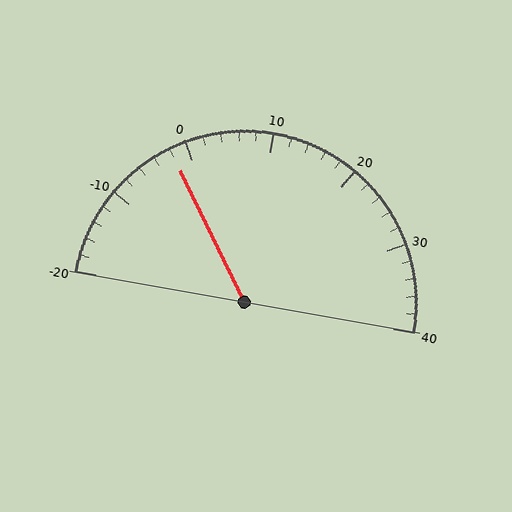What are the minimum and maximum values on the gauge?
The gauge ranges from -20 to 40.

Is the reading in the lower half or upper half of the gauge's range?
The reading is in the lower half of the range (-20 to 40).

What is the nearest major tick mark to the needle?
The nearest major tick mark is 0.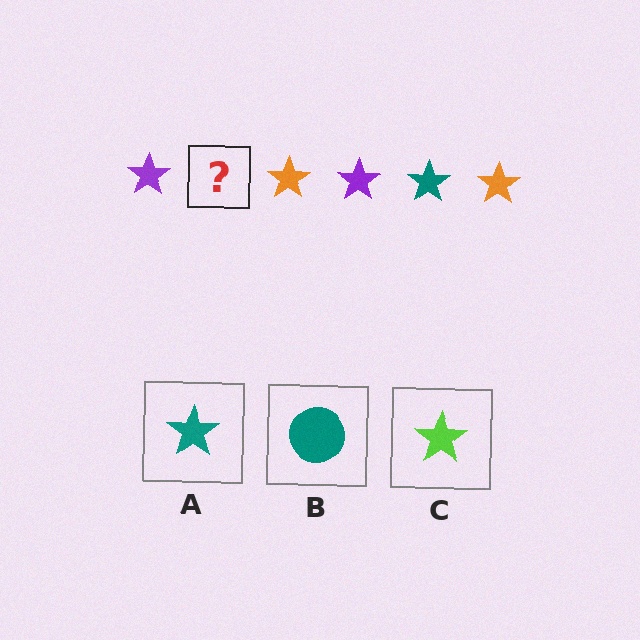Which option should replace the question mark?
Option A.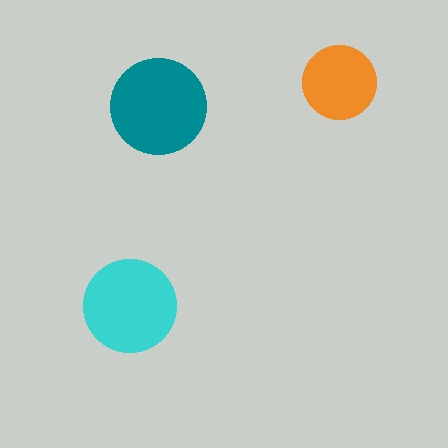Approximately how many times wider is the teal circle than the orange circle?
About 1.5 times wider.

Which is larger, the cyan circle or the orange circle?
The cyan one.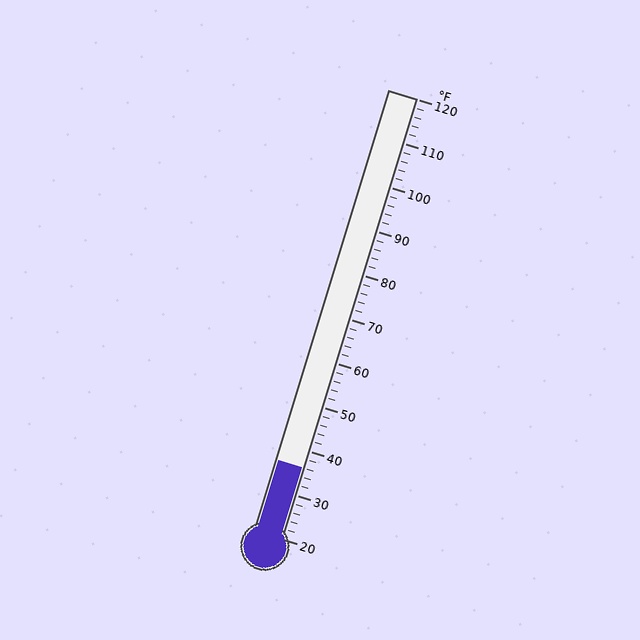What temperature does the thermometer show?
The thermometer shows approximately 36°F.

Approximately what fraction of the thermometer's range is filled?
The thermometer is filled to approximately 15% of its range.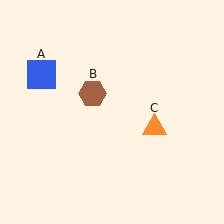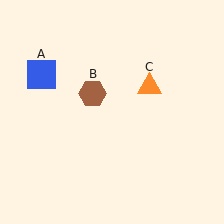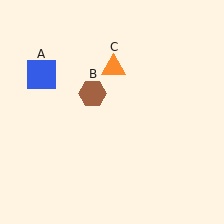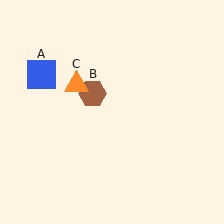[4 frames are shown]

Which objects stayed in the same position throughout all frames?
Blue square (object A) and brown hexagon (object B) remained stationary.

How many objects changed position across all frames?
1 object changed position: orange triangle (object C).